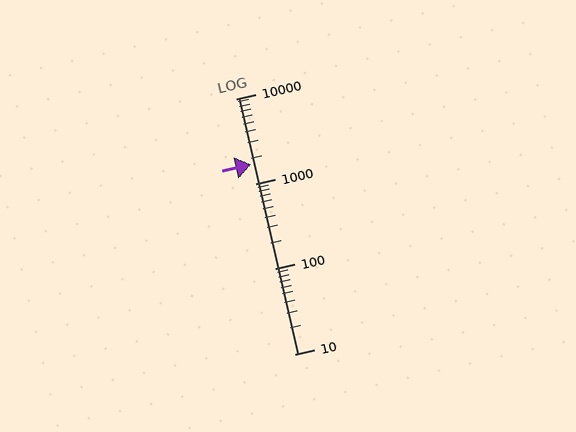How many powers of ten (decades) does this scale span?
The scale spans 3 decades, from 10 to 10000.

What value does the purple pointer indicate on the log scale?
The pointer indicates approximately 1700.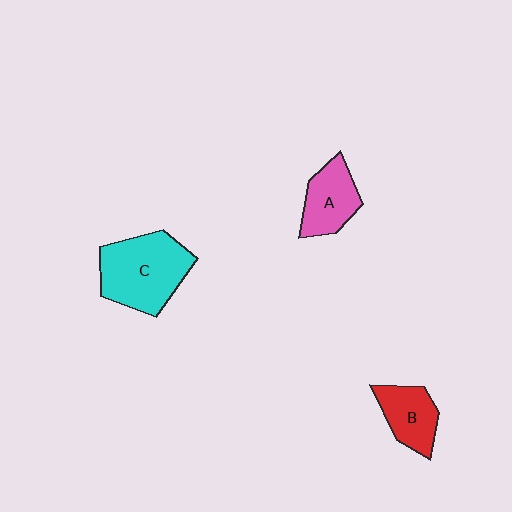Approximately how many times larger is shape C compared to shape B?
Approximately 1.8 times.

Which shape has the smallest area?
Shape B (red).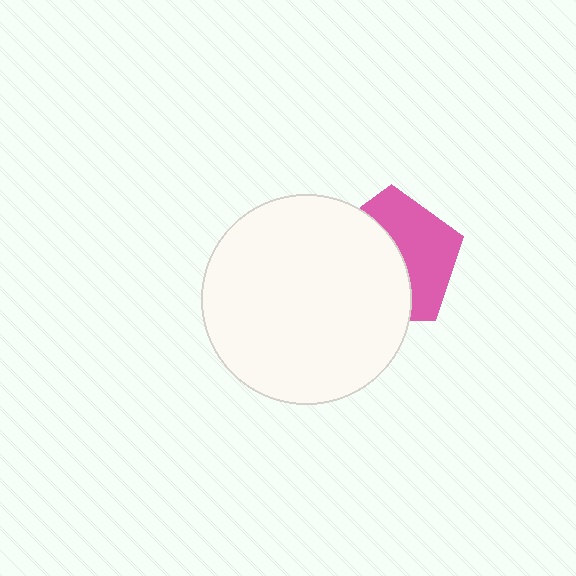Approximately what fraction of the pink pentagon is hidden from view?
Roughly 53% of the pink pentagon is hidden behind the white circle.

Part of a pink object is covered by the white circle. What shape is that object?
It is a pentagon.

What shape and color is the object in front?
The object in front is a white circle.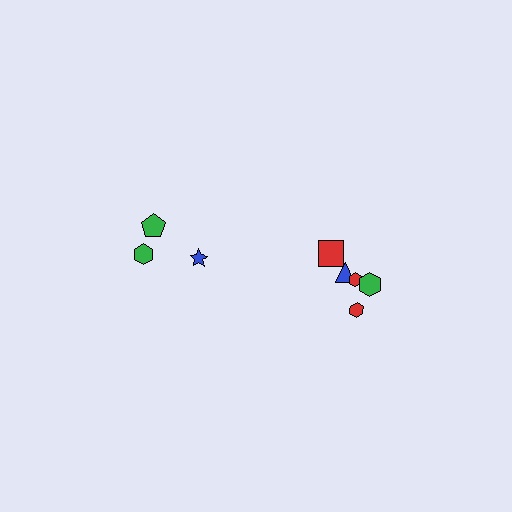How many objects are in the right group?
There are 5 objects.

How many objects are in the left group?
There are 3 objects.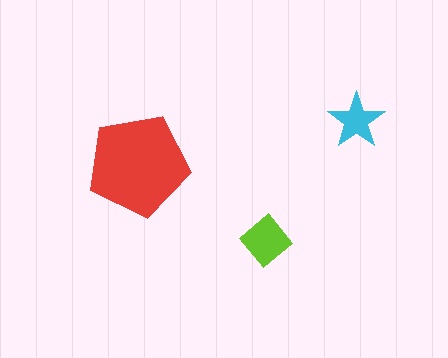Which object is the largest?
The red pentagon.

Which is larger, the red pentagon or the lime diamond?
The red pentagon.